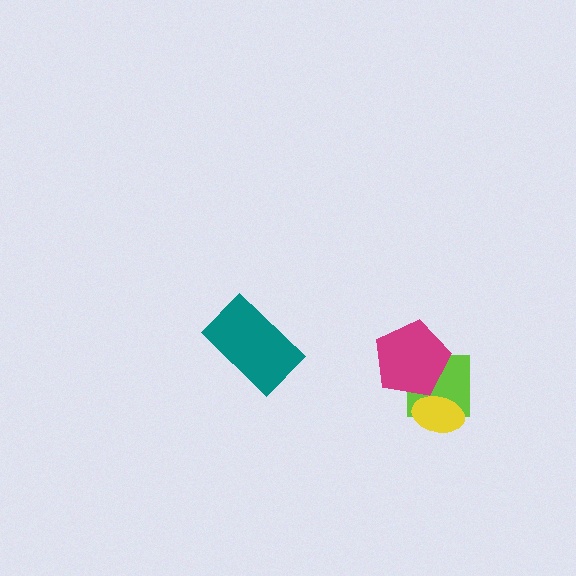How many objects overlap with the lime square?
2 objects overlap with the lime square.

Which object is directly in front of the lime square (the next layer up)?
The yellow ellipse is directly in front of the lime square.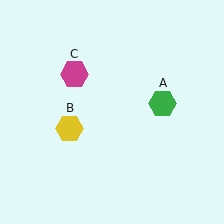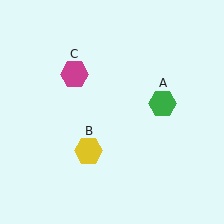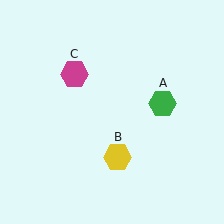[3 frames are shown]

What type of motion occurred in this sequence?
The yellow hexagon (object B) rotated counterclockwise around the center of the scene.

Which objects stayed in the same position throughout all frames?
Green hexagon (object A) and magenta hexagon (object C) remained stationary.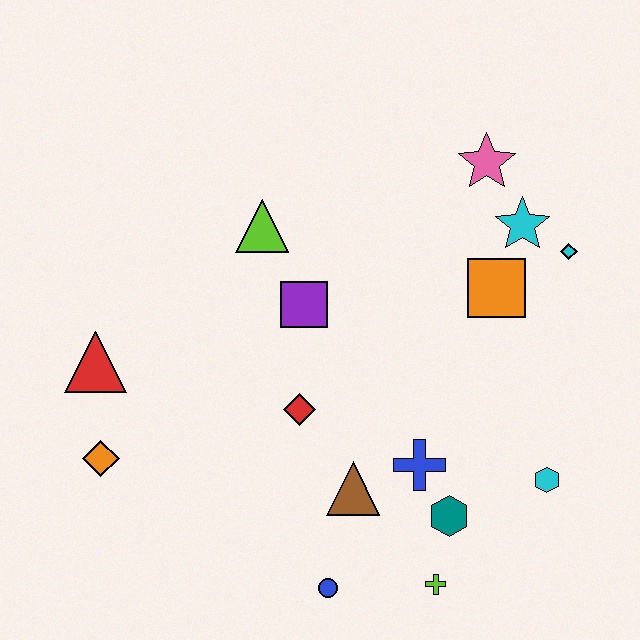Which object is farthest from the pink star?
The orange diamond is farthest from the pink star.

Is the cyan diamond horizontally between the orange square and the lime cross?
No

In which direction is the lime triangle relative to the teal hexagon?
The lime triangle is above the teal hexagon.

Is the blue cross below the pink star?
Yes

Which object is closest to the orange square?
The cyan star is closest to the orange square.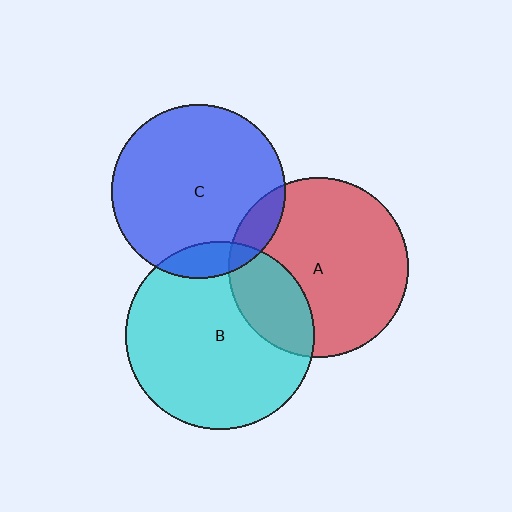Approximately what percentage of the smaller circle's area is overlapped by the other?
Approximately 25%.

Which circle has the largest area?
Circle B (cyan).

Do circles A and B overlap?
Yes.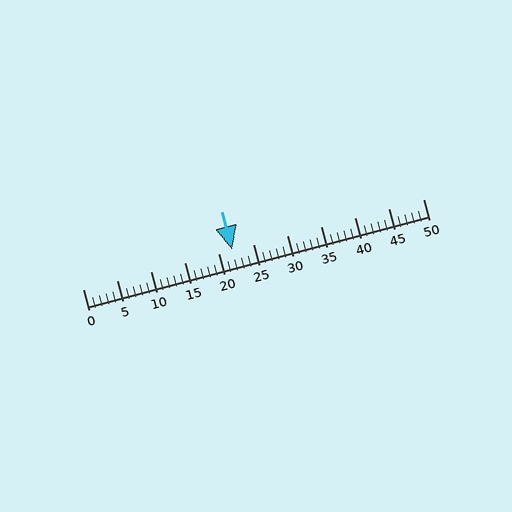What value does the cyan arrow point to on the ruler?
The cyan arrow points to approximately 22.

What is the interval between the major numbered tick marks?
The major tick marks are spaced 5 units apart.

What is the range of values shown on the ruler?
The ruler shows values from 0 to 50.